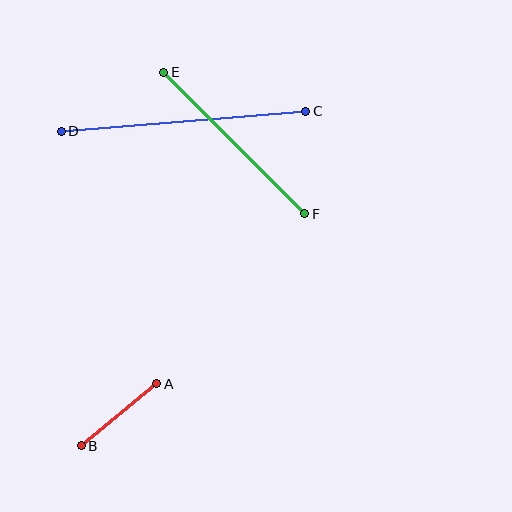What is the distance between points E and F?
The distance is approximately 200 pixels.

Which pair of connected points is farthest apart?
Points C and D are farthest apart.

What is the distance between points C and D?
The distance is approximately 245 pixels.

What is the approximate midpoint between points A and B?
The midpoint is at approximately (119, 415) pixels.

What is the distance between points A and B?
The distance is approximately 98 pixels.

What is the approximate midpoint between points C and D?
The midpoint is at approximately (184, 121) pixels.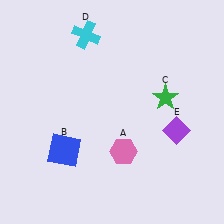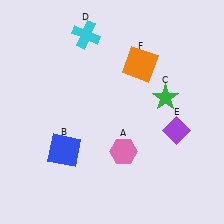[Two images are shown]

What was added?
An orange square (F) was added in Image 2.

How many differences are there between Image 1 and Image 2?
There is 1 difference between the two images.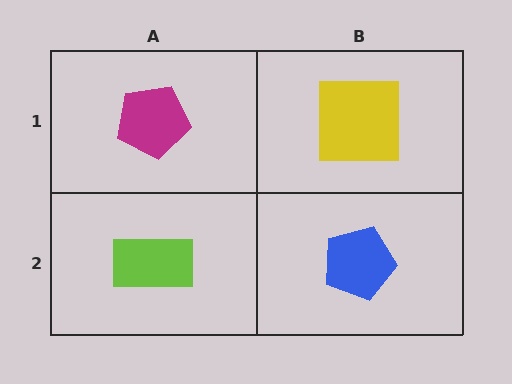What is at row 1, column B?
A yellow square.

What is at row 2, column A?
A lime rectangle.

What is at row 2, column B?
A blue pentagon.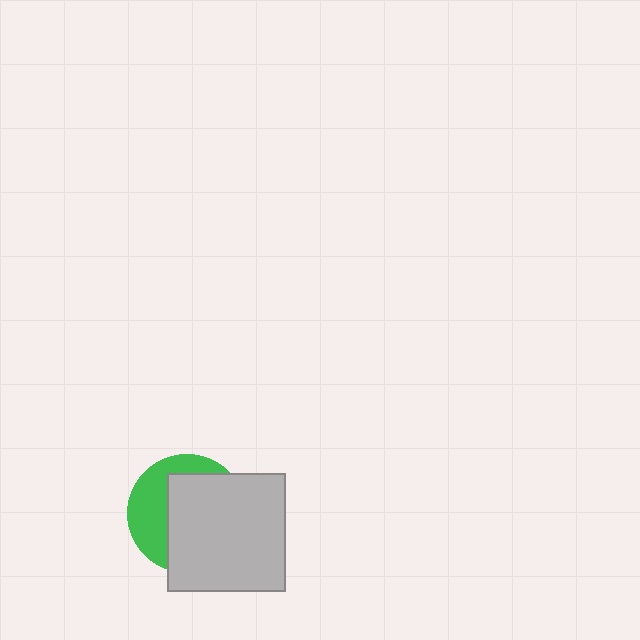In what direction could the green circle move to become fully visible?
The green circle could move left. That would shift it out from behind the light gray square entirely.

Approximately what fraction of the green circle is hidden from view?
Roughly 62% of the green circle is hidden behind the light gray square.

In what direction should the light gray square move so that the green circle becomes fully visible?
The light gray square should move right. That is the shortest direction to clear the overlap and leave the green circle fully visible.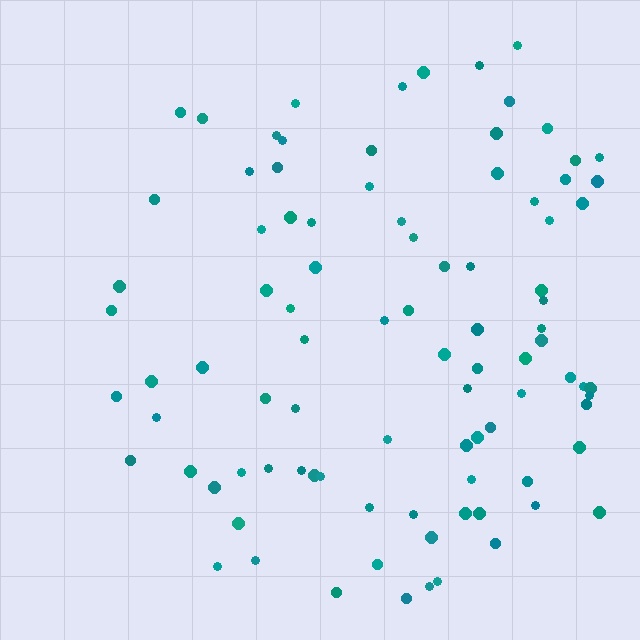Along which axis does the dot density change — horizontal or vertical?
Horizontal.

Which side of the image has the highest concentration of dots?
The right.